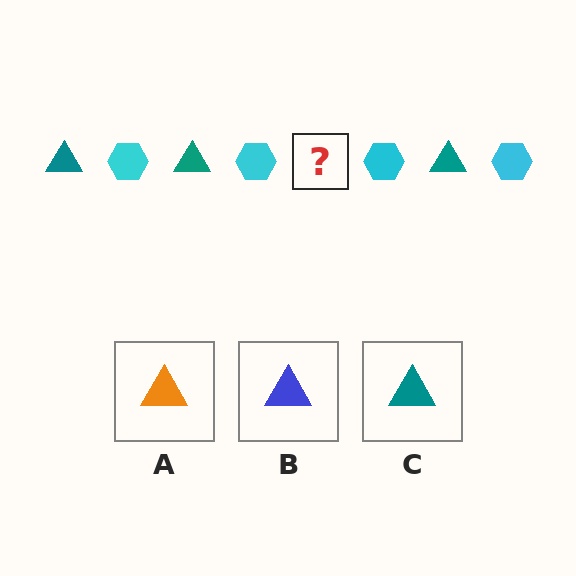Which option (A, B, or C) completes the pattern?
C.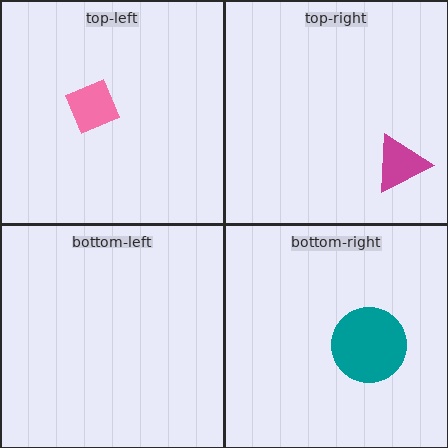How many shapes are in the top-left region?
1.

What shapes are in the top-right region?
The magenta triangle.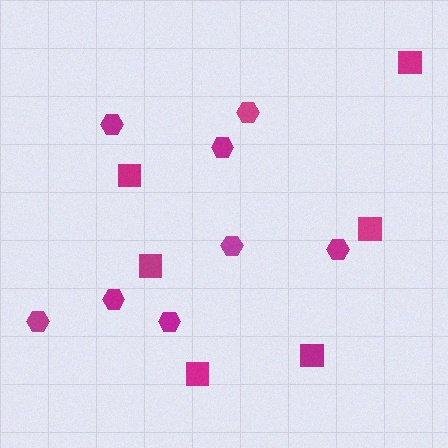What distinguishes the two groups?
There are 2 groups: one group of hexagons (8) and one group of squares (6).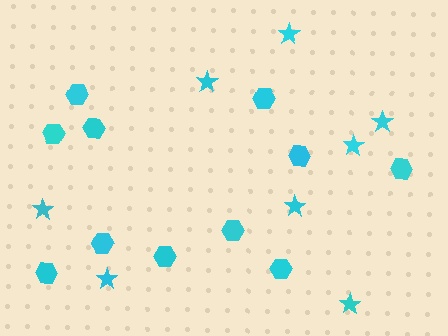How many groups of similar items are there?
There are 2 groups: one group of hexagons (11) and one group of stars (8).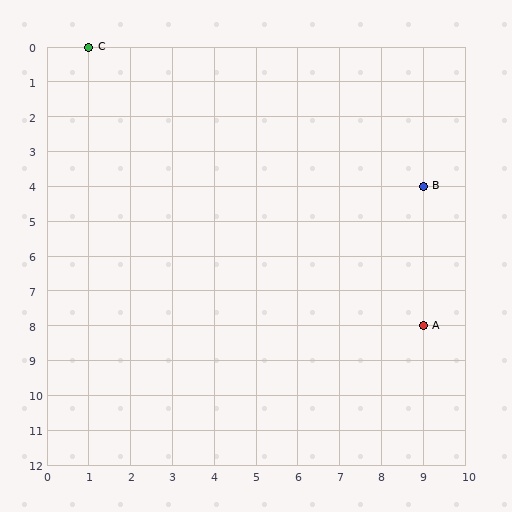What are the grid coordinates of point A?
Point A is at grid coordinates (9, 8).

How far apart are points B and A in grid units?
Points B and A are 4 rows apart.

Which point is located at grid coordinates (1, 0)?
Point C is at (1, 0).